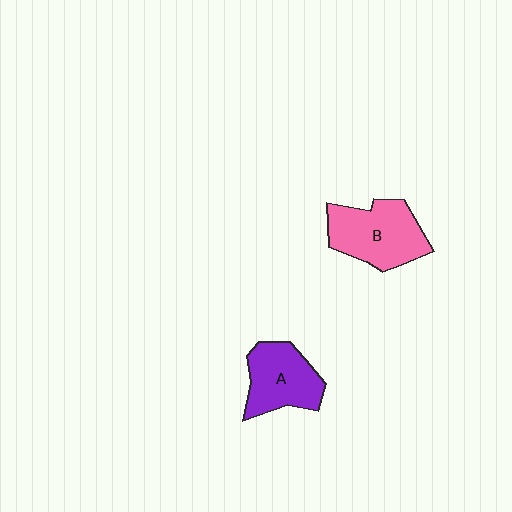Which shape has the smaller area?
Shape A (purple).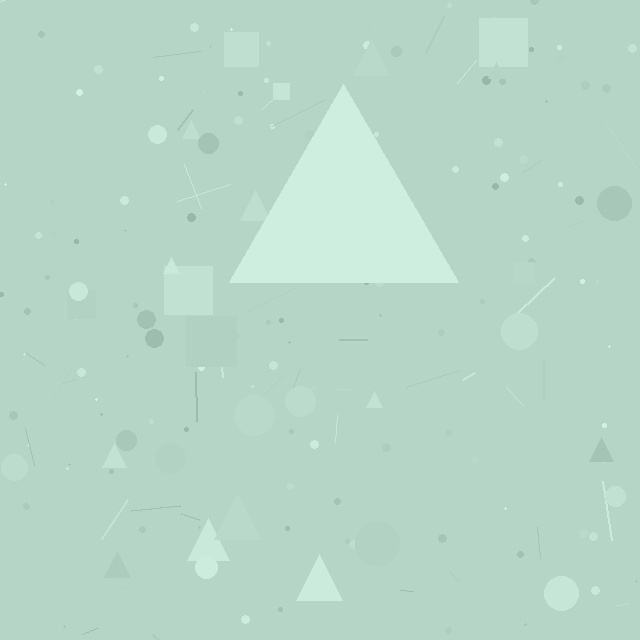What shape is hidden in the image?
A triangle is hidden in the image.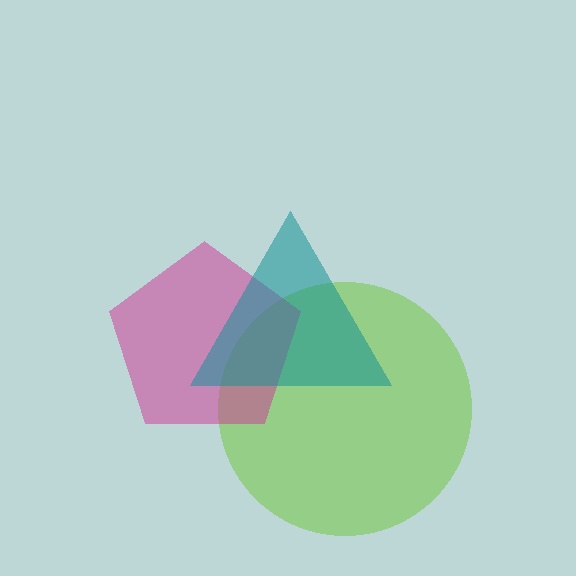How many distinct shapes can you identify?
There are 3 distinct shapes: a lime circle, a magenta pentagon, a teal triangle.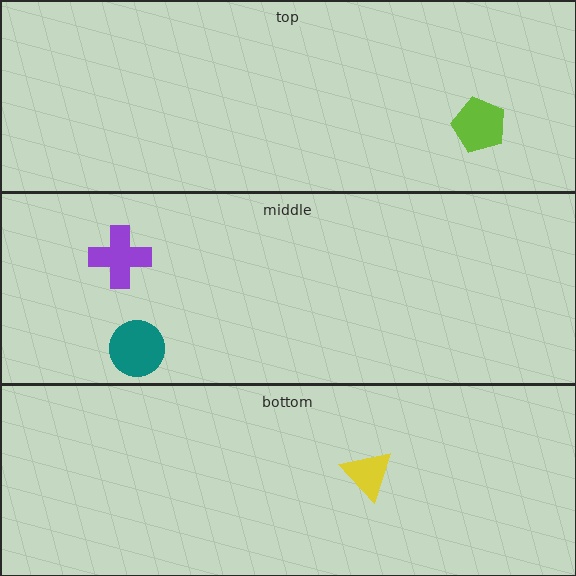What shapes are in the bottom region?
The yellow triangle.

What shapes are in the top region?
The lime pentagon.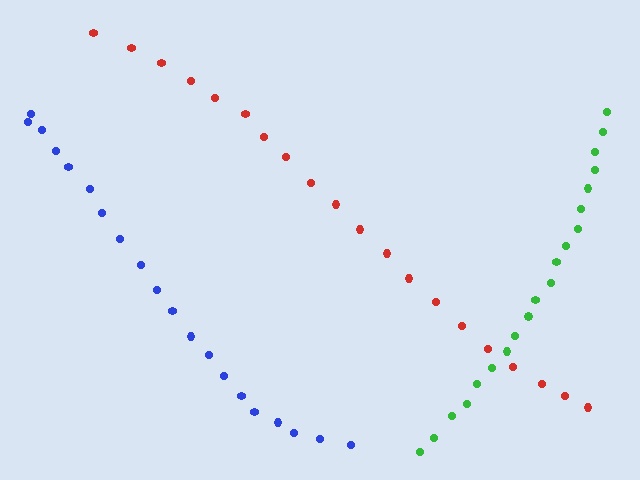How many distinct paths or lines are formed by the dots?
There are 3 distinct paths.